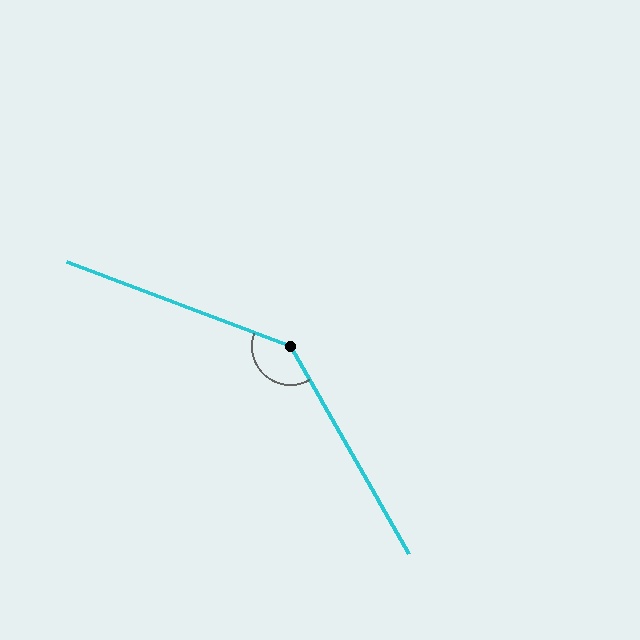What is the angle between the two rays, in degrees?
Approximately 140 degrees.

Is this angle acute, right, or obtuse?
It is obtuse.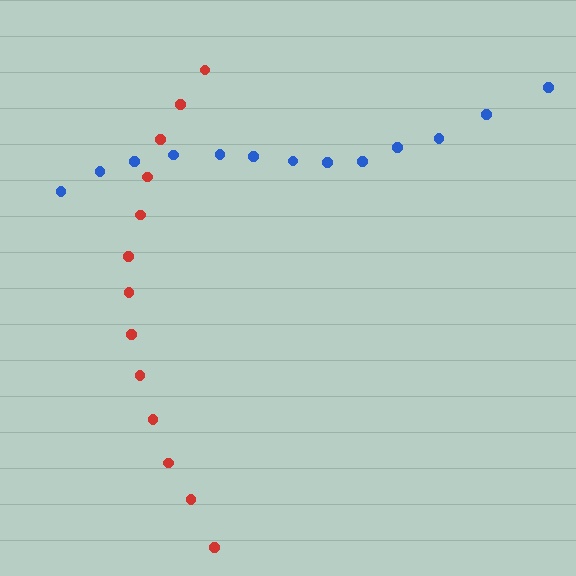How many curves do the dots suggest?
There are 2 distinct paths.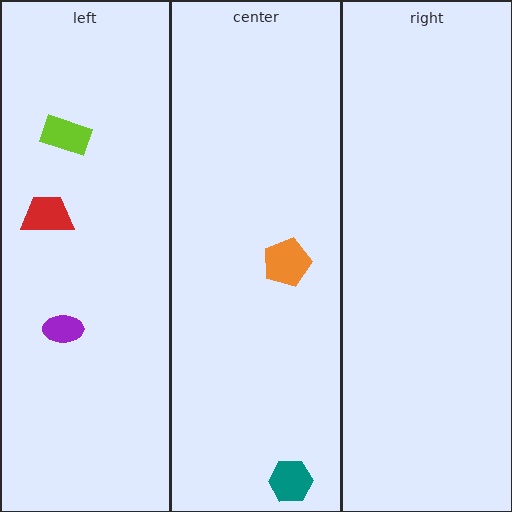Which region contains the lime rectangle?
The left region.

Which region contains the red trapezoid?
The left region.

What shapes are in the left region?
The purple ellipse, the lime rectangle, the red trapezoid.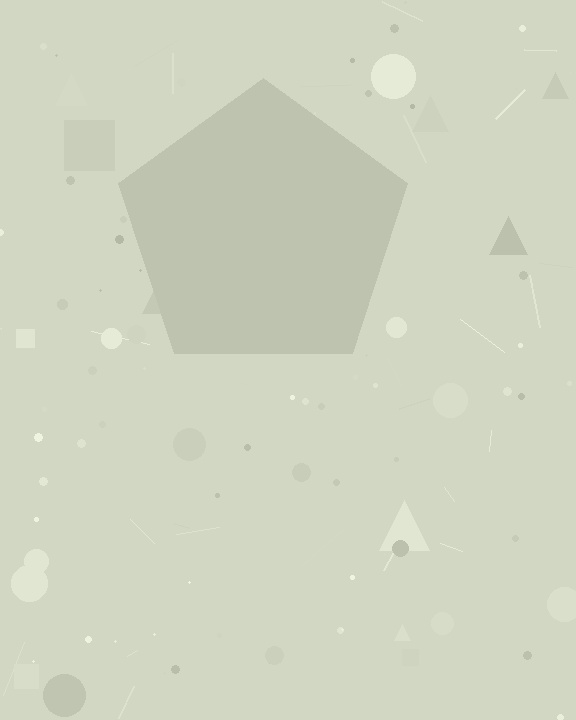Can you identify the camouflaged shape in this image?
The camouflaged shape is a pentagon.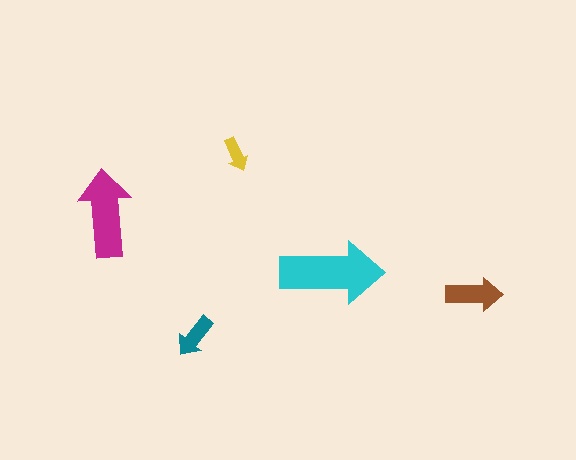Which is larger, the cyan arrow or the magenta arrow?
The cyan one.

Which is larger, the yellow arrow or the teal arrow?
The teal one.